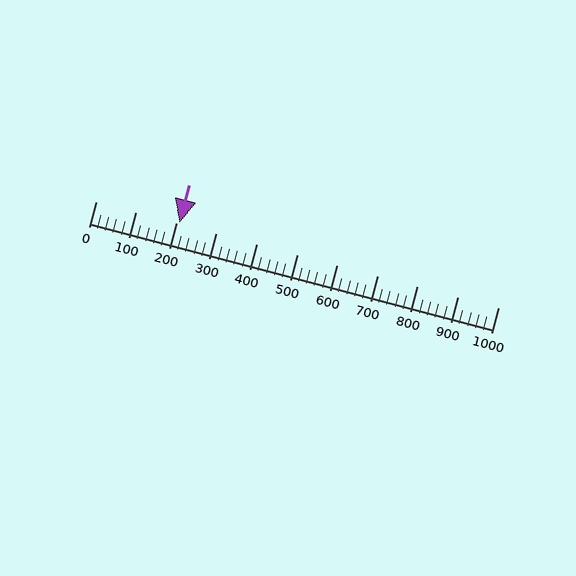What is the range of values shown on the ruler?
The ruler shows values from 0 to 1000.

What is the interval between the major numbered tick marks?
The major tick marks are spaced 100 units apart.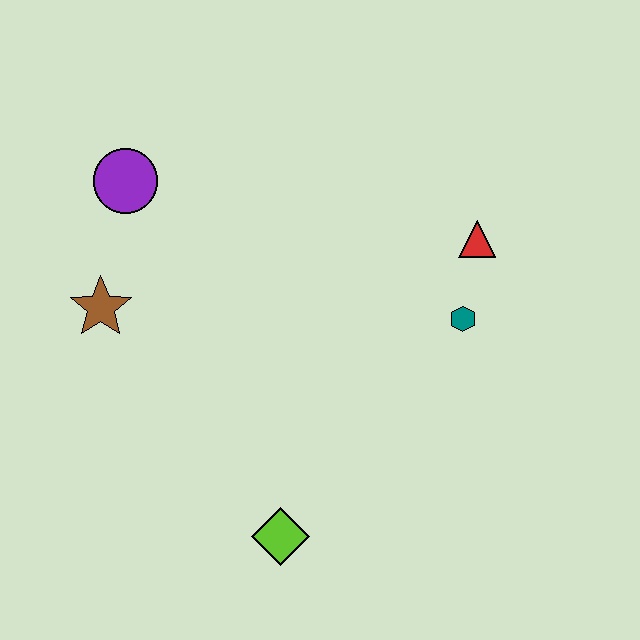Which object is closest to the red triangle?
The teal hexagon is closest to the red triangle.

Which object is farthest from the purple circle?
The lime diamond is farthest from the purple circle.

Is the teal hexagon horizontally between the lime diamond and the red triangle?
Yes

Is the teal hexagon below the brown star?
Yes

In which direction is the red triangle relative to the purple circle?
The red triangle is to the right of the purple circle.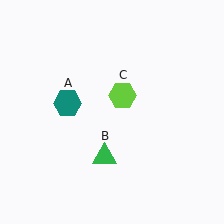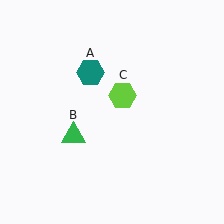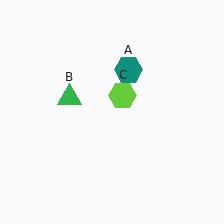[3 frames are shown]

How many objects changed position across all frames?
2 objects changed position: teal hexagon (object A), green triangle (object B).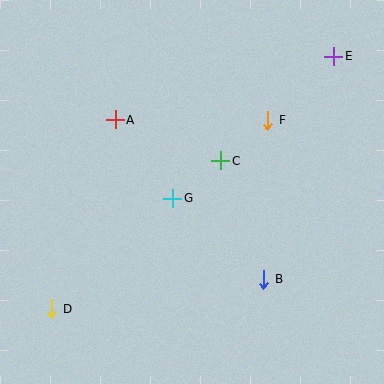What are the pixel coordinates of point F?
Point F is at (268, 120).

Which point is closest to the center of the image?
Point G at (173, 198) is closest to the center.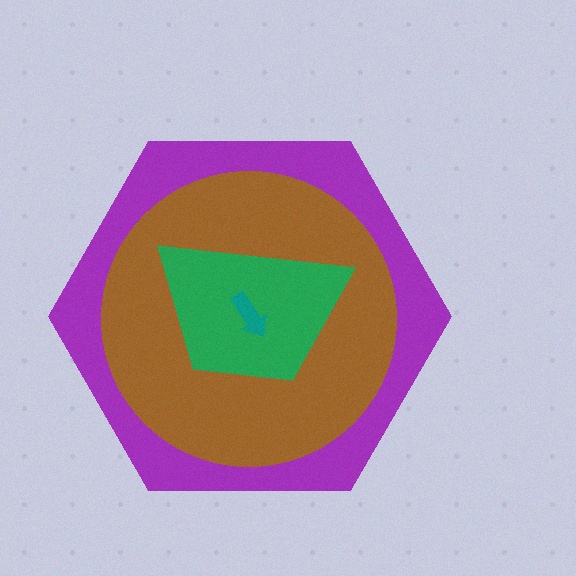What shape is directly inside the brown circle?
The green trapezoid.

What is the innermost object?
The teal arrow.